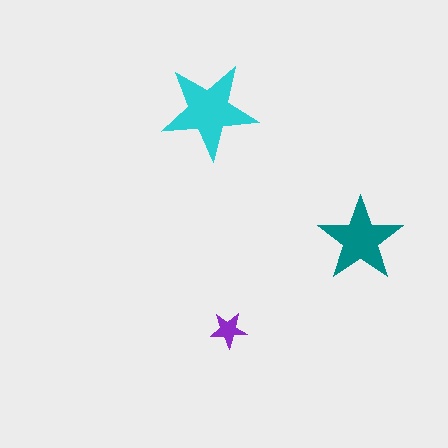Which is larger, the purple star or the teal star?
The teal one.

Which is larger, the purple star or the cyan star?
The cyan one.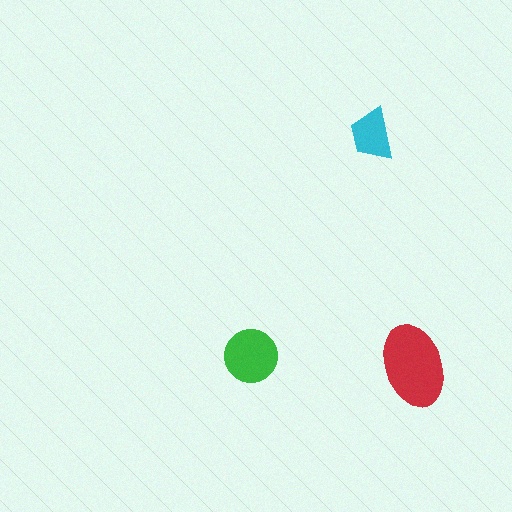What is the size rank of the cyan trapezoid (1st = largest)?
3rd.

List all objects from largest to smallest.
The red ellipse, the green circle, the cyan trapezoid.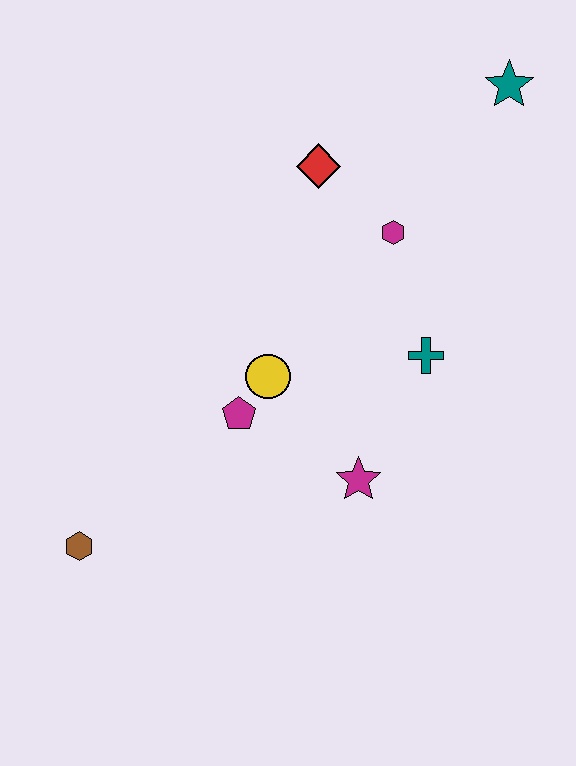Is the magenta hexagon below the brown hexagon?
No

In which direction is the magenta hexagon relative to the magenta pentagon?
The magenta hexagon is above the magenta pentagon.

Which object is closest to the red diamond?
The magenta hexagon is closest to the red diamond.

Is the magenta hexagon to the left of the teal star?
Yes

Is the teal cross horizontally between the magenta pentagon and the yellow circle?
No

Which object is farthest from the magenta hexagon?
The brown hexagon is farthest from the magenta hexagon.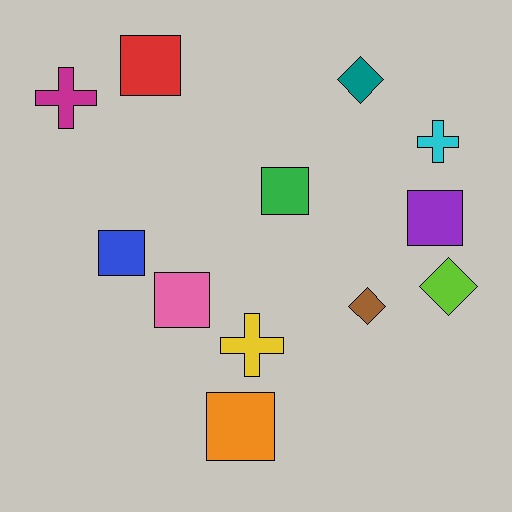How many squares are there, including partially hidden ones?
There are 6 squares.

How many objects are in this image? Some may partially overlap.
There are 12 objects.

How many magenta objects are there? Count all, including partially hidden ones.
There is 1 magenta object.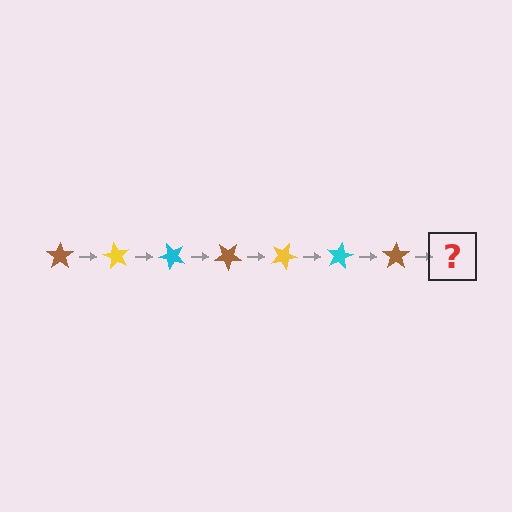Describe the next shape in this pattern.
It should be a yellow star, rotated 420 degrees from the start.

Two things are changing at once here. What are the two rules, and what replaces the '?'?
The two rules are that it rotates 60 degrees each step and the color cycles through brown, yellow, and cyan. The '?' should be a yellow star, rotated 420 degrees from the start.